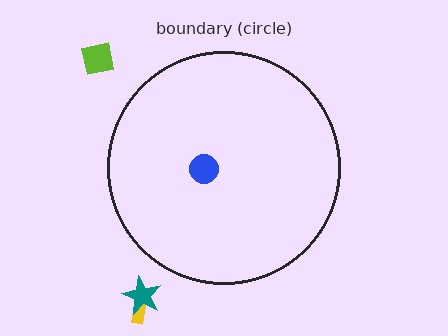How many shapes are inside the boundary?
1 inside, 3 outside.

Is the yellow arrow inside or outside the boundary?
Outside.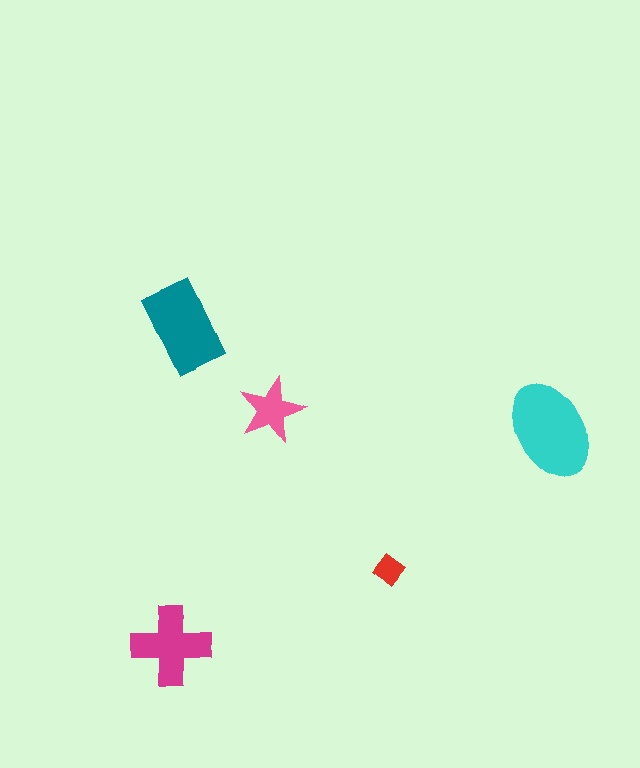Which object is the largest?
The cyan ellipse.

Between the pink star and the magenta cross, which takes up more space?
The magenta cross.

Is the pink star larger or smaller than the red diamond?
Larger.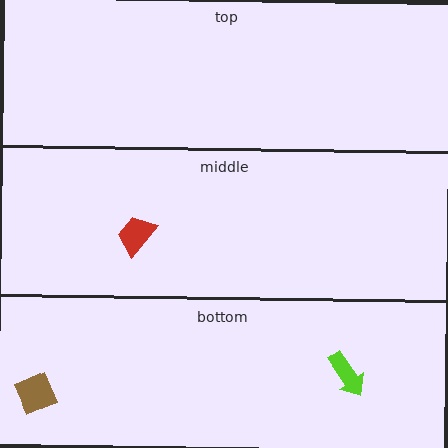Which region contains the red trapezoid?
The middle region.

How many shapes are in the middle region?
1.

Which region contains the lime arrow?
The bottom region.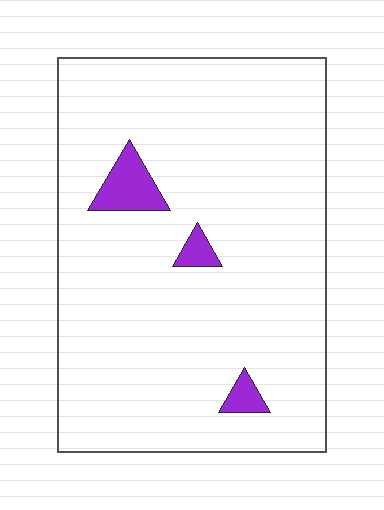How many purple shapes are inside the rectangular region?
3.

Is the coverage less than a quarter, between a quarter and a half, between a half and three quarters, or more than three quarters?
Less than a quarter.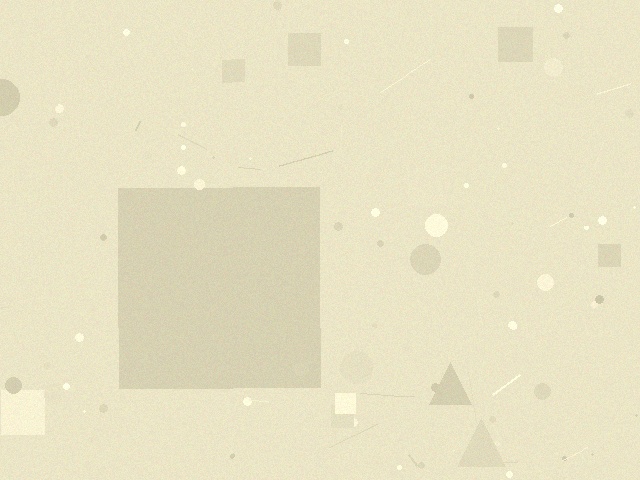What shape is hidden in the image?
A square is hidden in the image.